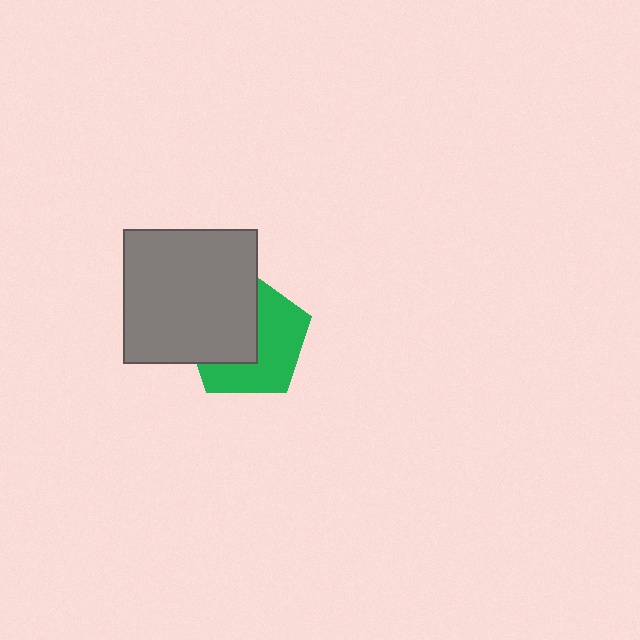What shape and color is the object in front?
The object in front is a gray square.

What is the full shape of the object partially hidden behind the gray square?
The partially hidden object is a green pentagon.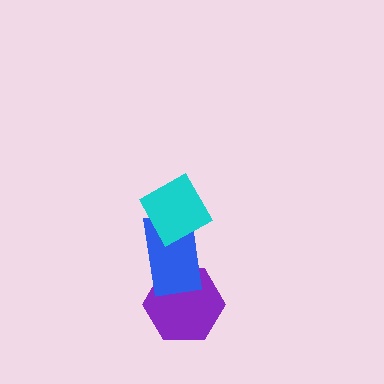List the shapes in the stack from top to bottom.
From top to bottom: the cyan diamond, the blue rectangle, the purple hexagon.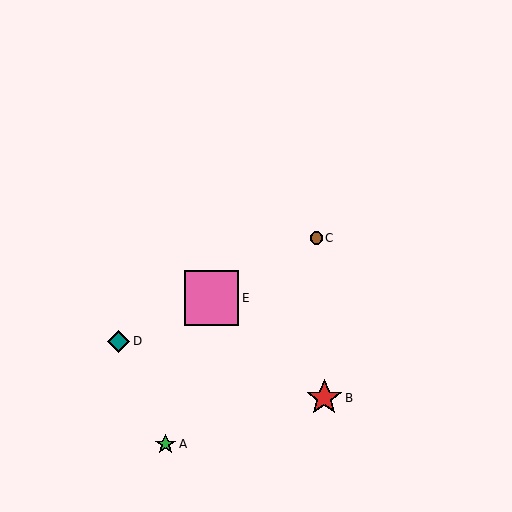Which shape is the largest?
The pink square (labeled E) is the largest.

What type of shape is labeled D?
Shape D is a teal diamond.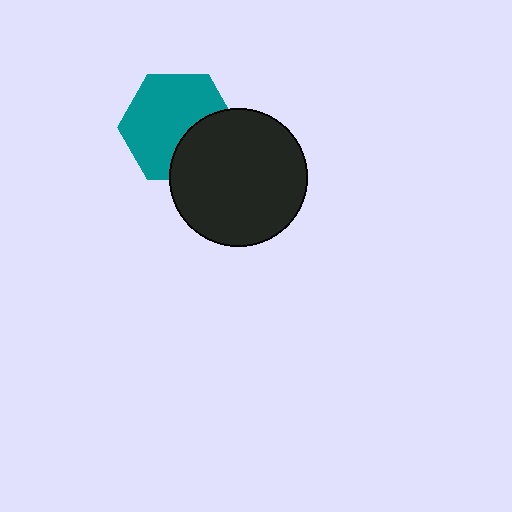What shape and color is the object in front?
The object in front is a black circle.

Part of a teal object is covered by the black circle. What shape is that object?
It is a hexagon.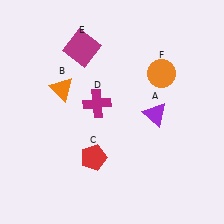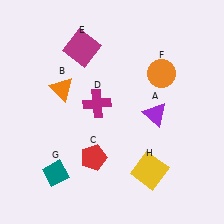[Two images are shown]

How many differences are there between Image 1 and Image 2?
There are 2 differences between the two images.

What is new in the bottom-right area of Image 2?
A yellow square (H) was added in the bottom-right area of Image 2.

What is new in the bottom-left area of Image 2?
A teal diamond (G) was added in the bottom-left area of Image 2.